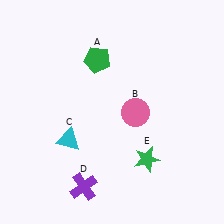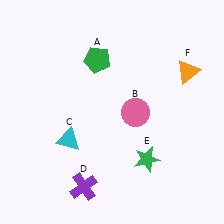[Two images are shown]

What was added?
An orange triangle (F) was added in Image 2.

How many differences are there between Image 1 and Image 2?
There is 1 difference between the two images.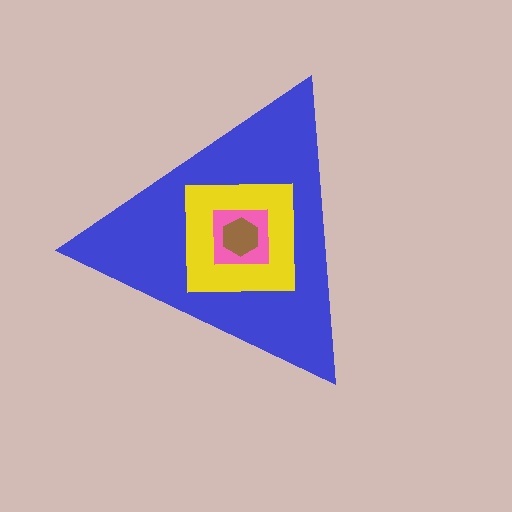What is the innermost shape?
The brown hexagon.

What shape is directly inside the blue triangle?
The yellow square.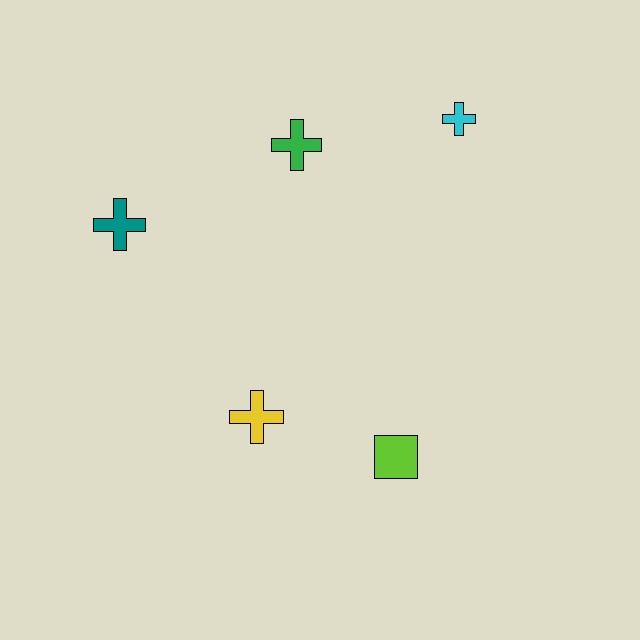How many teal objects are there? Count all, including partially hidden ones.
There is 1 teal object.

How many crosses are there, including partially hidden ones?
There are 4 crosses.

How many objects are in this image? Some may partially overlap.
There are 5 objects.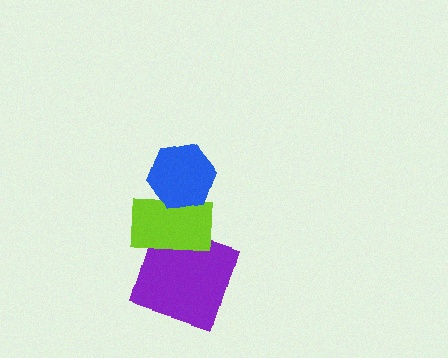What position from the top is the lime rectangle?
The lime rectangle is 2nd from the top.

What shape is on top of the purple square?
The lime rectangle is on top of the purple square.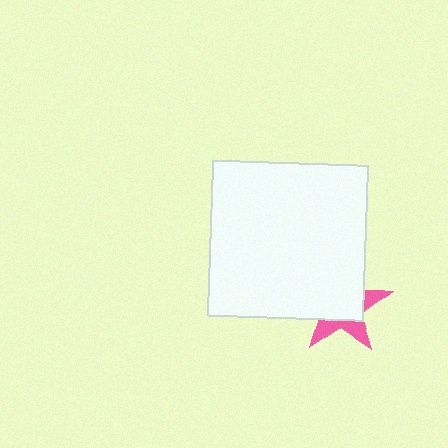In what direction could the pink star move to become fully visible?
The pink star could move toward the lower-right. That would shift it out from behind the white square entirely.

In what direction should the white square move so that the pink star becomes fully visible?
The white square should move toward the upper-left. That is the shortest direction to clear the overlap and leave the pink star fully visible.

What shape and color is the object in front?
The object in front is a white square.